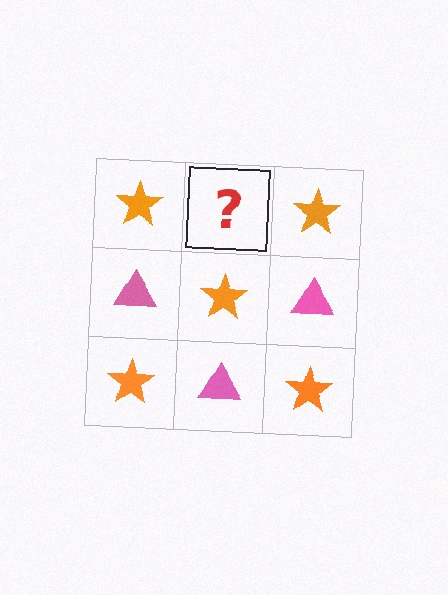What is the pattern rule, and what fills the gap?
The rule is that it alternates orange star and pink triangle in a checkerboard pattern. The gap should be filled with a pink triangle.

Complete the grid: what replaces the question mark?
The question mark should be replaced with a pink triangle.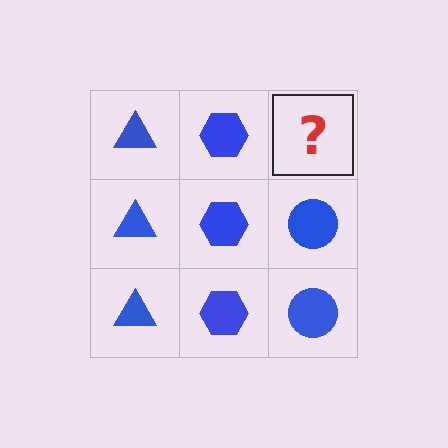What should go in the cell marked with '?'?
The missing cell should contain a blue circle.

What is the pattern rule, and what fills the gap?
The rule is that each column has a consistent shape. The gap should be filled with a blue circle.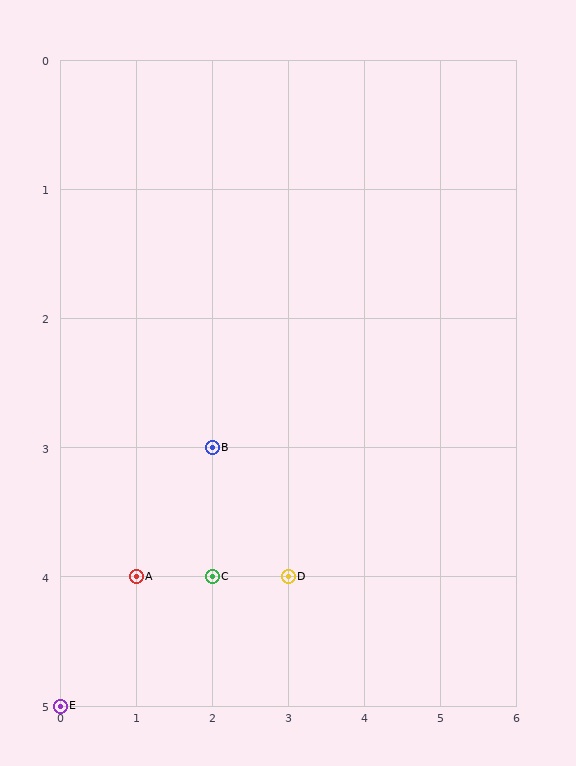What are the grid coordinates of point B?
Point B is at grid coordinates (2, 3).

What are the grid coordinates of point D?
Point D is at grid coordinates (3, 4).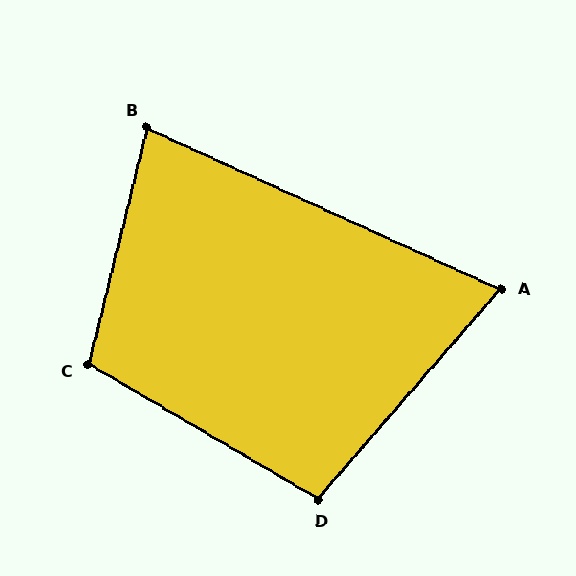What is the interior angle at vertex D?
Approximately 101 degrees (obtuse).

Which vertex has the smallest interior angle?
A, at approximately 73 degrees.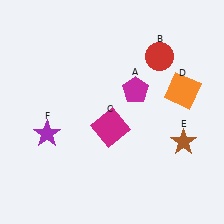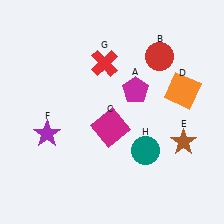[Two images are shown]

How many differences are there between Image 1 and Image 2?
There are 2 differences between the two images.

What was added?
A red cross (G), a teal circle (H) were added in Image 2.